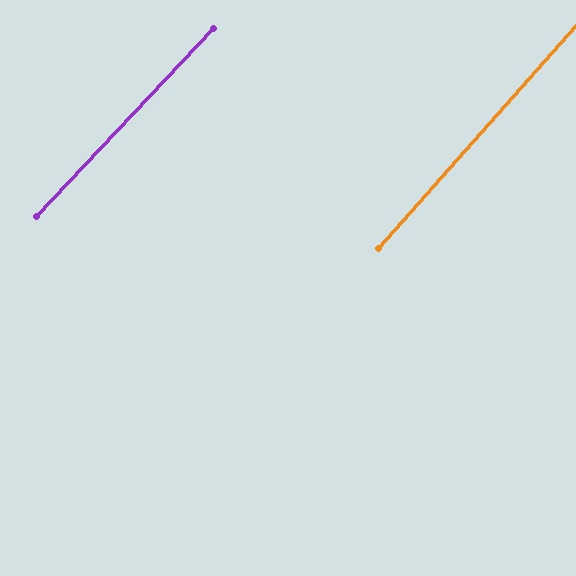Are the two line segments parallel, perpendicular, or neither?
Parallel — their directions differ by only 1.7°.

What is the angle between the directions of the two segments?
Approximately 2 degrees.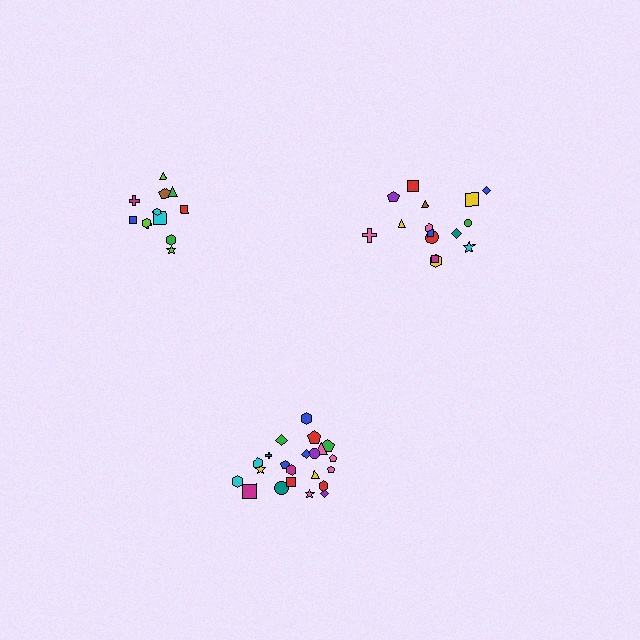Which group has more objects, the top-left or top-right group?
The top-right group.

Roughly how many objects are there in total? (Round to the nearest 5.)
Roughly 50 objects in total.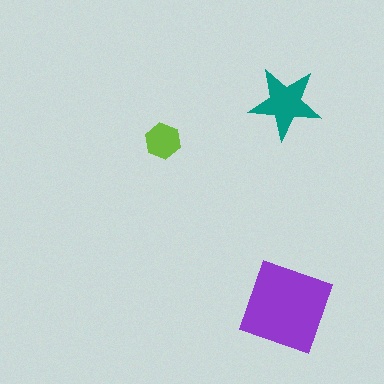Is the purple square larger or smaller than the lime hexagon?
Larger.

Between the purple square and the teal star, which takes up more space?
The purple square.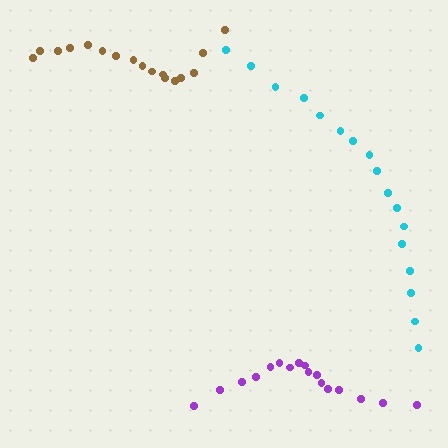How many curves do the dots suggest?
There are 3 distinct paths.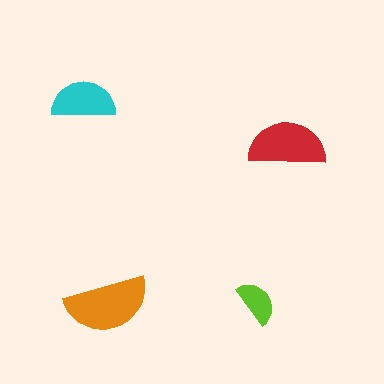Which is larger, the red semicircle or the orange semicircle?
The orange one.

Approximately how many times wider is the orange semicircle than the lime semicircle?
About 2 times wider.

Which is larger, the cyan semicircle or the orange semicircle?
The orange one.